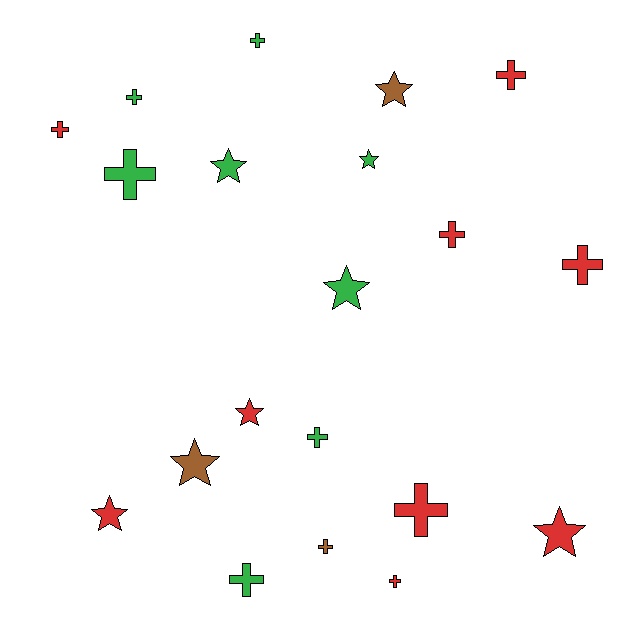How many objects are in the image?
There are 20 objects.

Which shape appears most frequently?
Cross, with 12 objects.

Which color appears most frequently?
Red, with 9 objects.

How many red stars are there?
There are 3 red stars.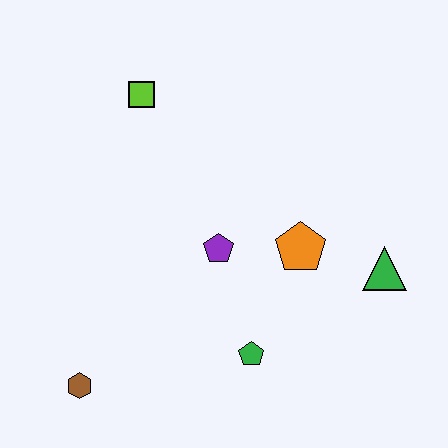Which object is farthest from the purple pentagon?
The brown hexagon is farthest from the purple pentagon.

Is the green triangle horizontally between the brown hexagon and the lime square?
No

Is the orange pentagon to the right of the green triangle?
No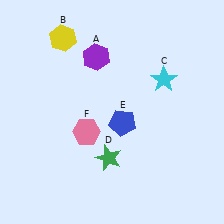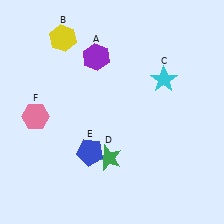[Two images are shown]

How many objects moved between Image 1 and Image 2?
2 objects moved between the two images.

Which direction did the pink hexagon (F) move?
The pink hexagon (F) moved left.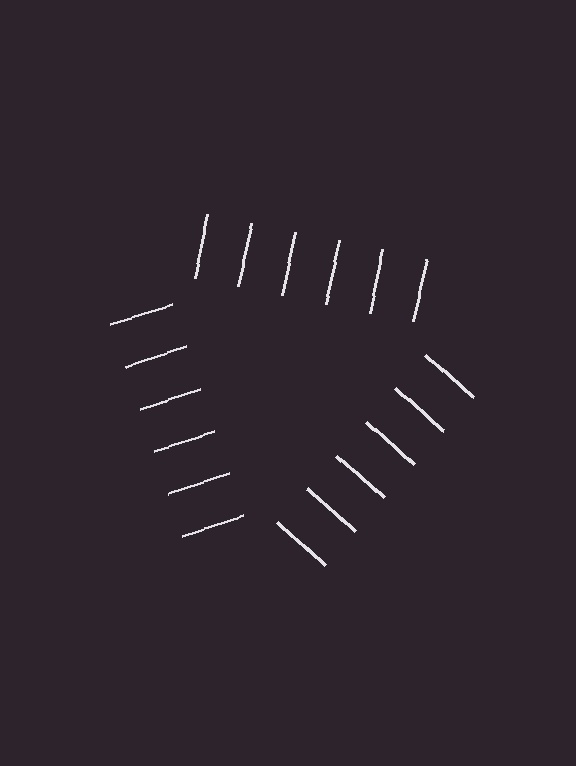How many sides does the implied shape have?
3 sides — the line-ends trace a triangle.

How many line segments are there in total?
18 — 6 along each of the 3 edges.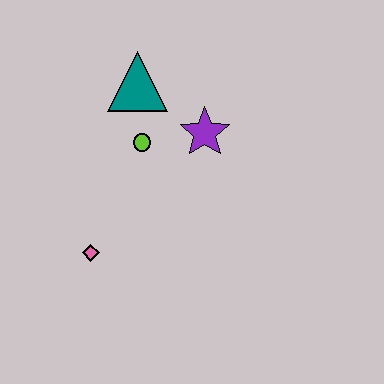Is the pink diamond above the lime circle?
No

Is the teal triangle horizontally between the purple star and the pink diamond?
Yes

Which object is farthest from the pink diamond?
The teal triangle is farthest from the pink diamond.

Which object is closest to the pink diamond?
The lime circle is closest to the pink diamond.